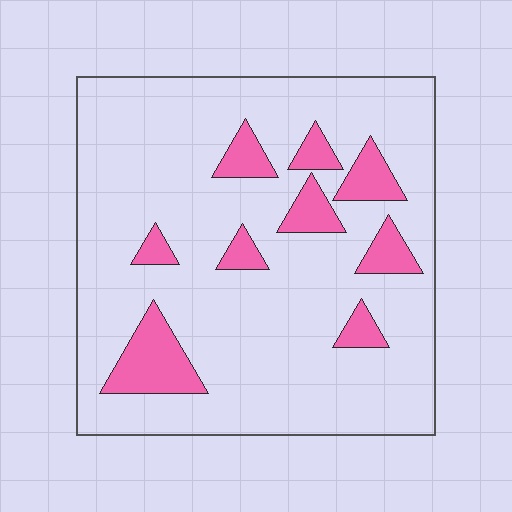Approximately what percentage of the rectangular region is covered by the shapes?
Approximately 15%.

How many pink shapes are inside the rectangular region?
9.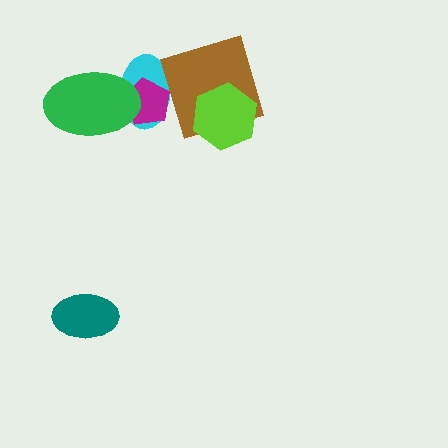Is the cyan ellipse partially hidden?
Yes, it is partially covered by another shape.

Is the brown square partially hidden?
Yes, it is partially covered by another shape.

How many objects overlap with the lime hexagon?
1 object overlaps with the lime hexagon.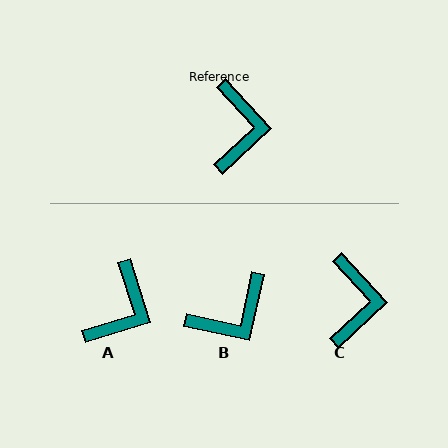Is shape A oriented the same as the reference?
No, it is off by about 25 degrees.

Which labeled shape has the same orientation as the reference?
C.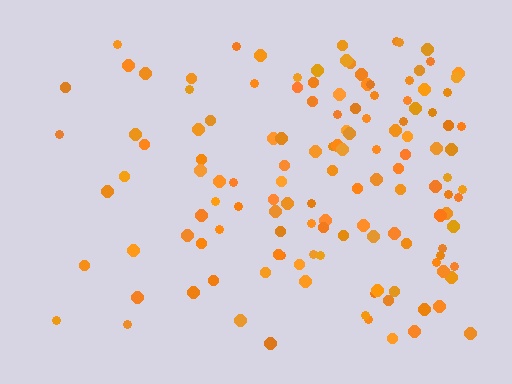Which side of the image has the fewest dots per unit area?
The left.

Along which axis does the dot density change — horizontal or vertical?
Horizontal.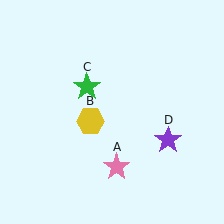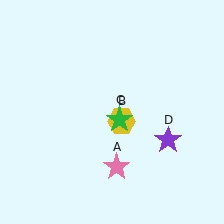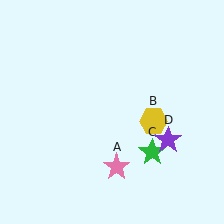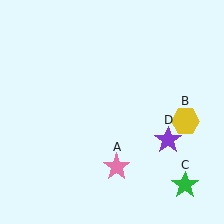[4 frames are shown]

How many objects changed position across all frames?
2 objects changed position: yellow hexagon (object B), green star (object C).